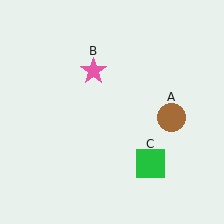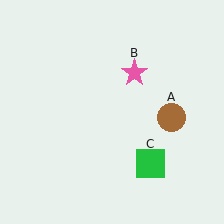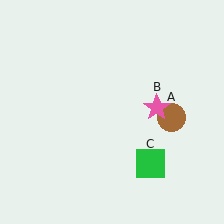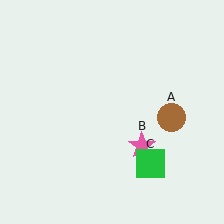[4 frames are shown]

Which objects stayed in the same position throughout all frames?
Brown circle (object A) and green square (object C) remained stationary.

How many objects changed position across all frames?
1 object changed position: pink star (object B).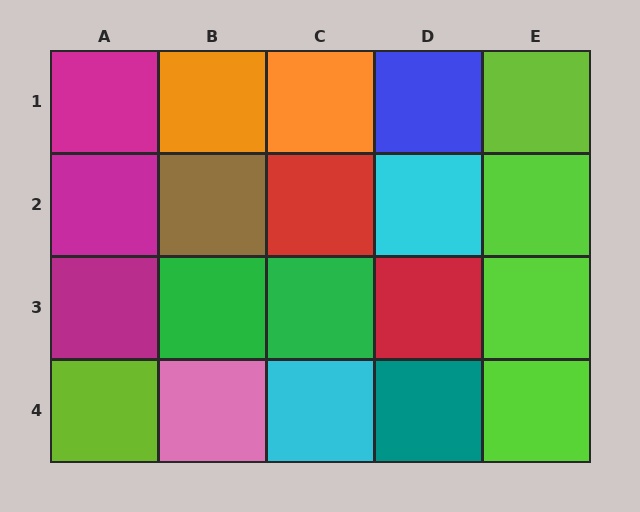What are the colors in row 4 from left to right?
Lime, pink, cyan, teal, lime.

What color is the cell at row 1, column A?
Magenta.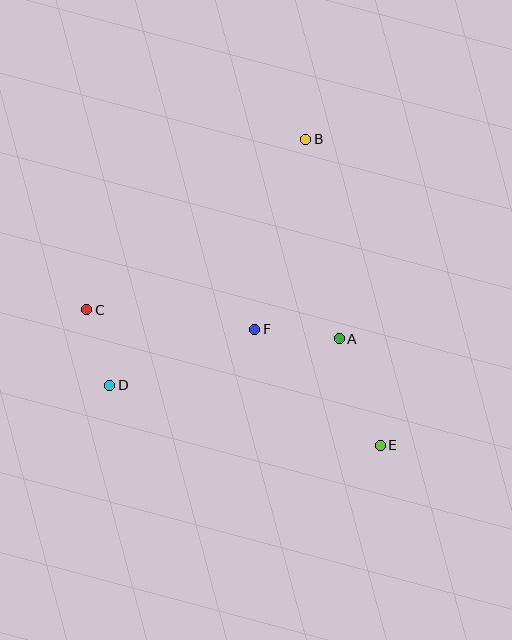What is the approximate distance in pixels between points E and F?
The distance between E and F is approximately 171 pixels.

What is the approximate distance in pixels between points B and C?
The distance between B and C is approximately 278 pixels.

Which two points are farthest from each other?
Points C and E are farthest from each other.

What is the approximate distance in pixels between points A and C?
The distance between A and C is approximately 254 pixels.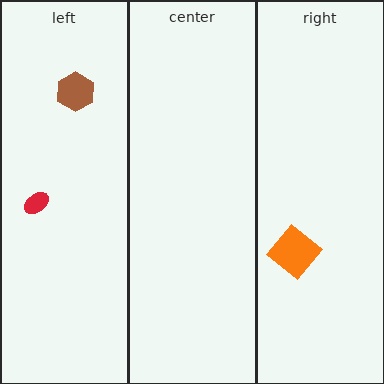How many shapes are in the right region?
1.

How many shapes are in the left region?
2.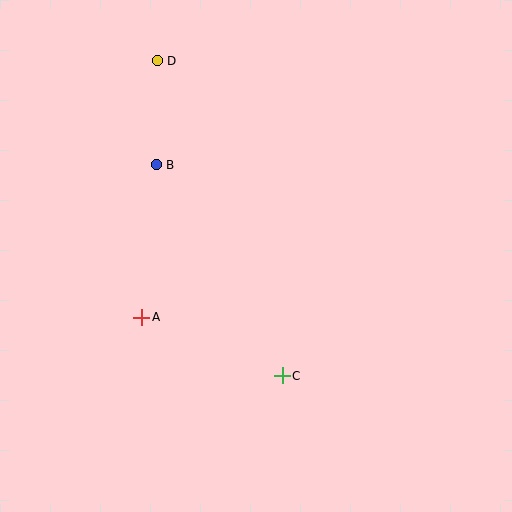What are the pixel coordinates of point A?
Point A is at (142, 317).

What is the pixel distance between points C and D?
The distance between C and D is 339 pixels.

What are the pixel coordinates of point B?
Point B is at (156, 165).